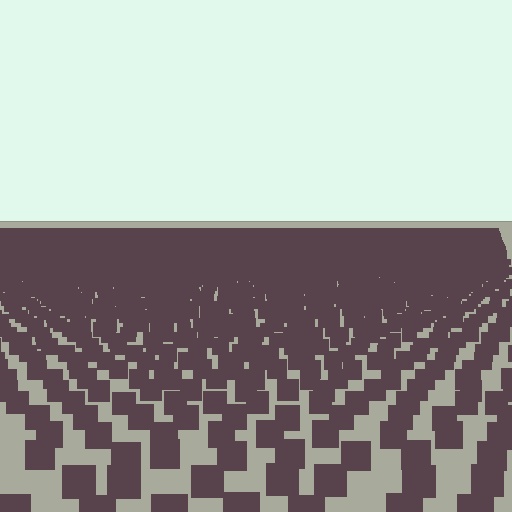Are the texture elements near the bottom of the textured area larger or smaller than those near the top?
Larger. Near the bottom, elements are closer to the viewer and appear at a bigger on-screen size.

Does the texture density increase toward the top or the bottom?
Density increases toward the top.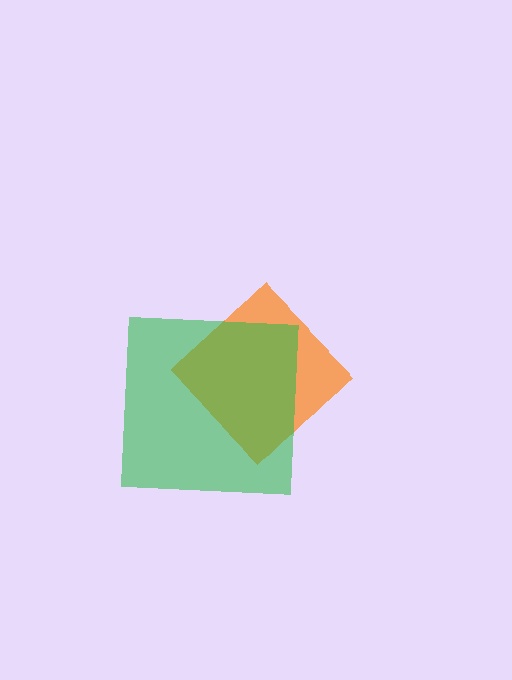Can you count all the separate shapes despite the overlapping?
Yes, there are 2 separate shapes.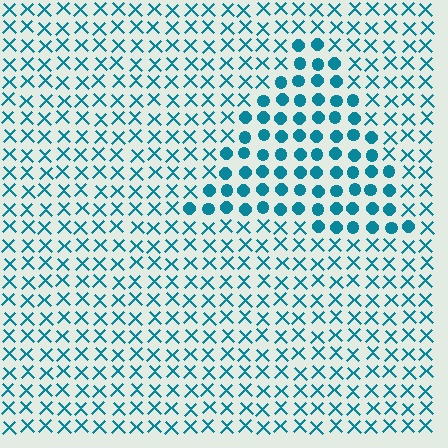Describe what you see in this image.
The image is filled with small teal elements arranged in a uniform grid. A triangle-shaped region contains circles, while the surrounding area contains X marks. The boundary is defined purely by the change in element shape.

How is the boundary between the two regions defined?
The boundary is defined by a change in element shape: circles inside vs. X marks outside. All elements share the same color and spacing.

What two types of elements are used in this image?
The image uses circles inside the triangle region and X marks outside it.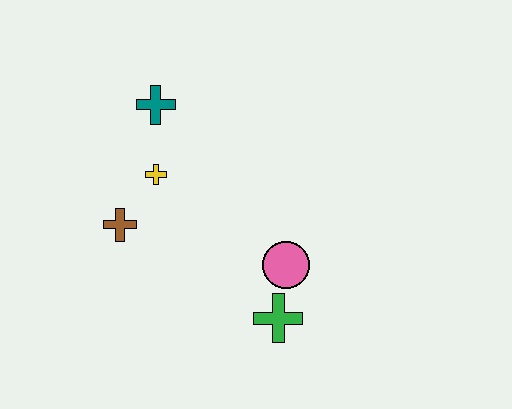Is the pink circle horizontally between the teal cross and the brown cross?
No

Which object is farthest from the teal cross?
The green cross is farthest from the teal cross.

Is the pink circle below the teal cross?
Yes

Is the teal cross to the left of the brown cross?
No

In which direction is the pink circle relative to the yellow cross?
The pink circle is to the right of the yellow cross.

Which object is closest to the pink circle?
The green cross is closest to the pink circle.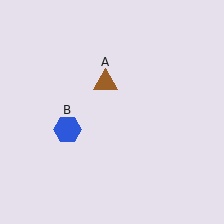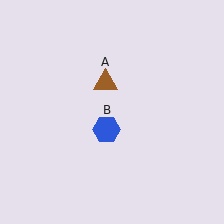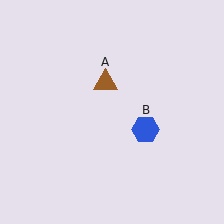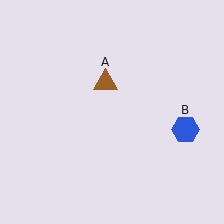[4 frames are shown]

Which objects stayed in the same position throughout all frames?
Brown triangle (object A) remained stationary.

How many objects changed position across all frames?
1 object changed position: blue hexagon (object B).